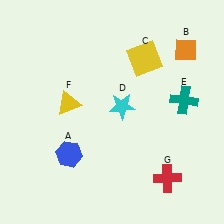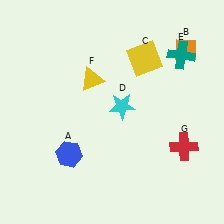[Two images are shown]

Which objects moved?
The objects that moved are: the teal cross (E), the yellow triangle (F), the red cross (G).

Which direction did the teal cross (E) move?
The teal cross (E) moved up.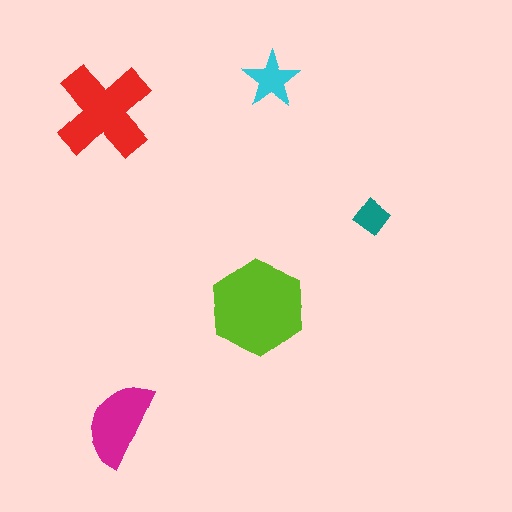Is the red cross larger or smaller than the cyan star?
Larger.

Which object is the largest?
The lime hexagon.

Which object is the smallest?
The teal diamond.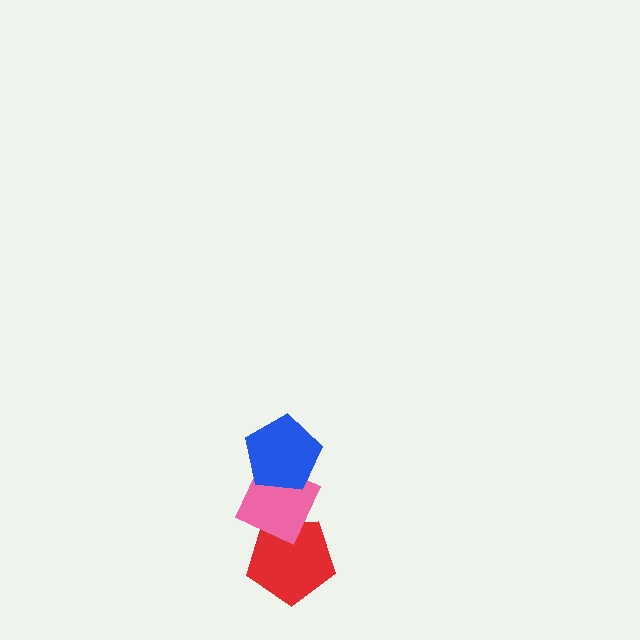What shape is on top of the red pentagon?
The pink diamond is on top of the red pentagon.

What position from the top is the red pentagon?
The red pentagon is 3rd from the top.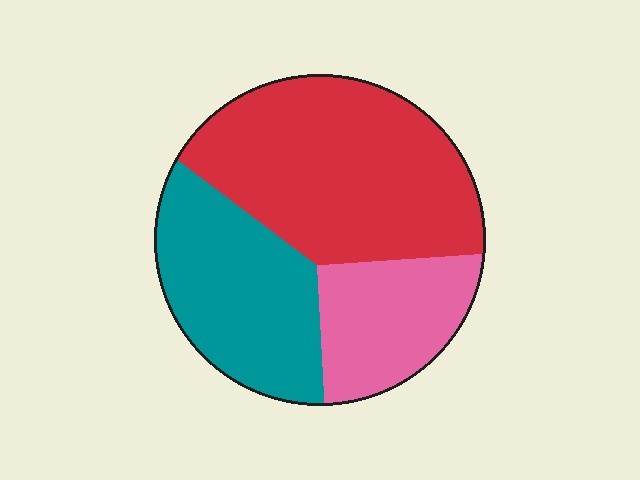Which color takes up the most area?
Red, at roughly 50%.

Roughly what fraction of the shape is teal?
Teal covers 31% of the shape.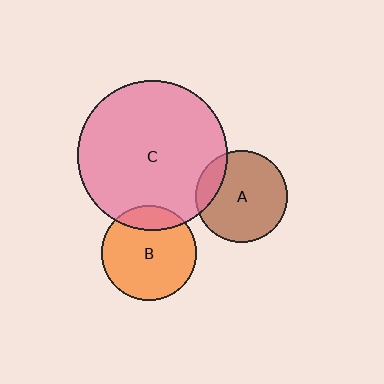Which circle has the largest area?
Circle C (pink).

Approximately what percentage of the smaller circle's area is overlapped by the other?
Approximately 20%.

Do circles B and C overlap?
Yes.